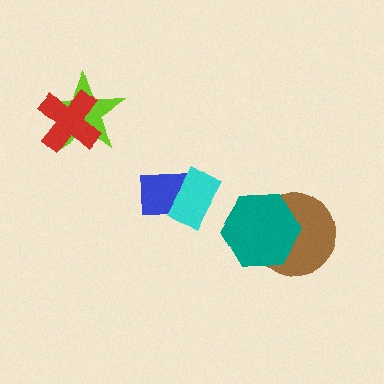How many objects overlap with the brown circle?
1 object overlaps with the brown circle.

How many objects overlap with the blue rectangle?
1 object overlaps with the blue rectangle.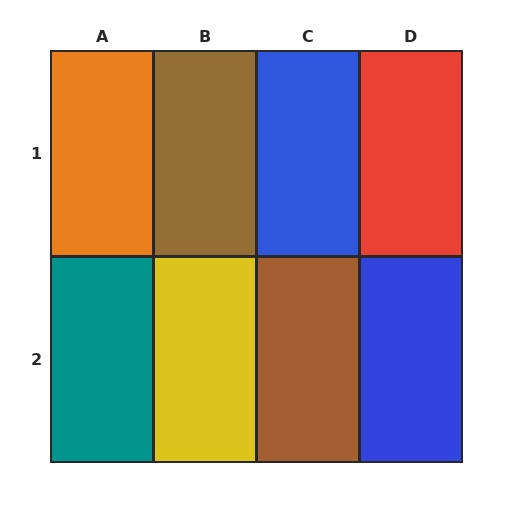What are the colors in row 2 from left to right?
Teal, yellow, brown, blue.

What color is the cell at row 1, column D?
Red.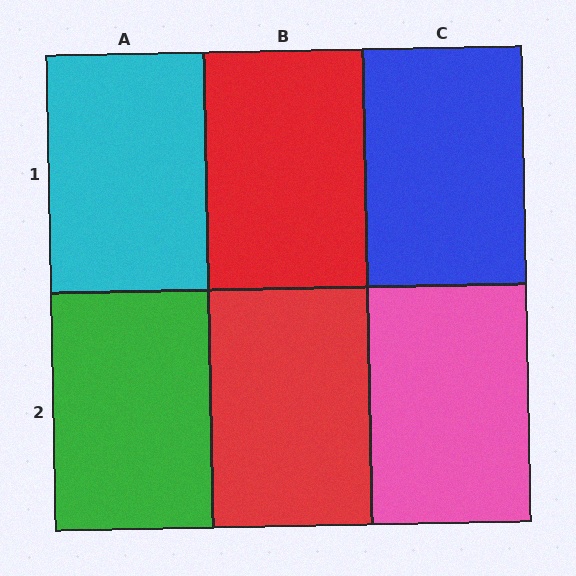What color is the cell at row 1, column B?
Red.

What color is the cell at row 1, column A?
Cyan.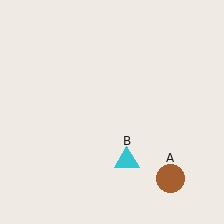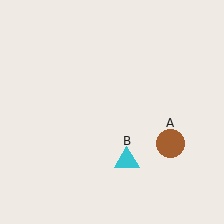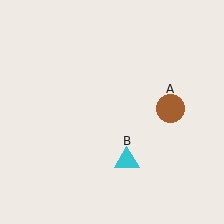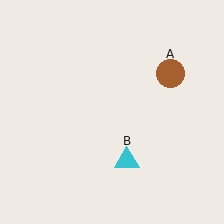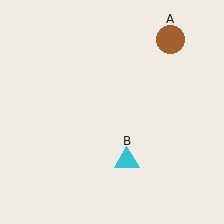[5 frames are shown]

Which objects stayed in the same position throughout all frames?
Cyan triangle (object B) remained stationary.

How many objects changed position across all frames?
1 object changed position: brown circle (object A).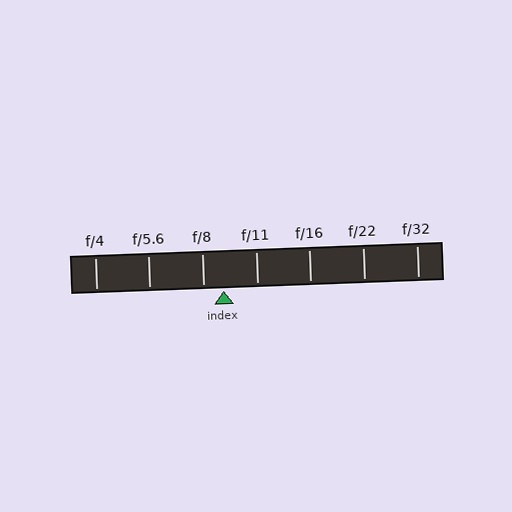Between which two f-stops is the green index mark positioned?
The index mark is between f/8 and f/11.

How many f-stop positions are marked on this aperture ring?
There are 7 f-stop positions marked.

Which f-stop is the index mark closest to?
The index mark is closest to f/8.